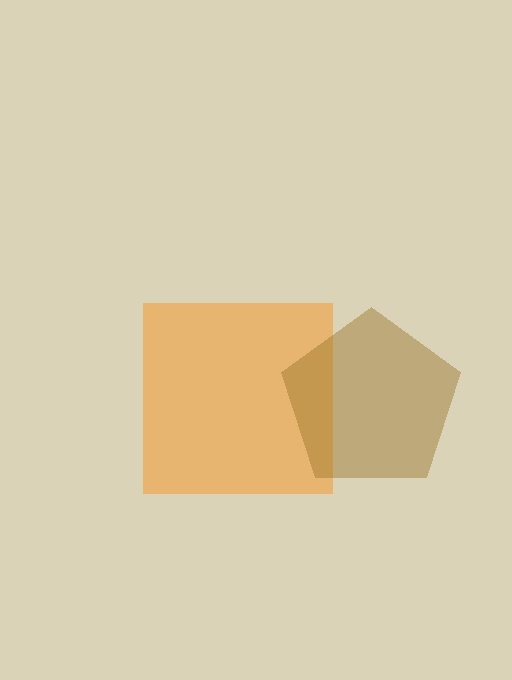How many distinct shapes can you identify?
There are 2 distinct shapes: an orange square, a brown pentagon.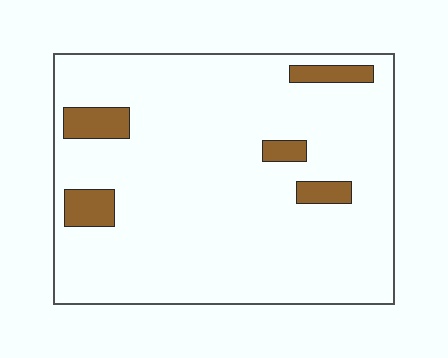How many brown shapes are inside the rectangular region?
5.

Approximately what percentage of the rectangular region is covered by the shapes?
Approximately 10%.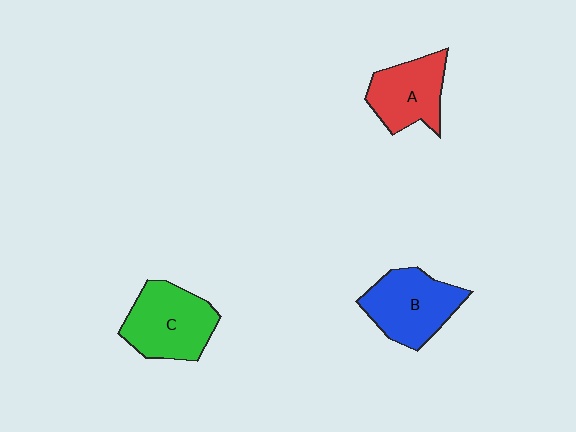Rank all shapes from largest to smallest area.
From largest to smallest: C (green), B (blue), A (red).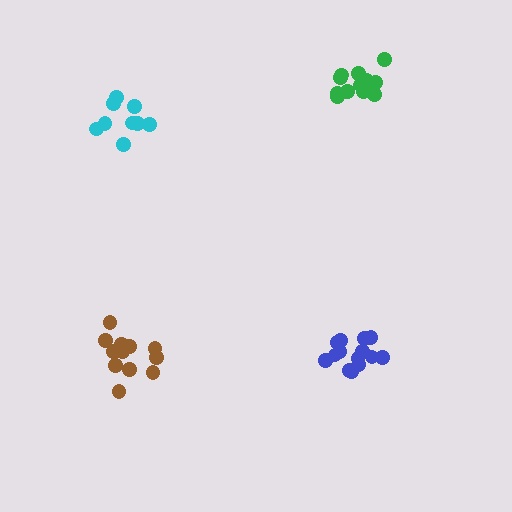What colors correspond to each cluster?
The clusters are colored: brown, green, cyan, blue.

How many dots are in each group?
Group 1: 13 dots, Group 2: 12 dots, Group 3: 9 dots, Group 4: 14 dots (48 total).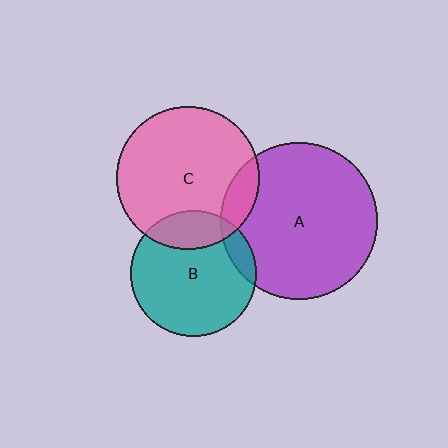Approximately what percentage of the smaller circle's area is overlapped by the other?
Approximately 20%.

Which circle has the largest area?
Circle A (purple).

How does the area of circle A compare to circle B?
Approximately 1.5 times.